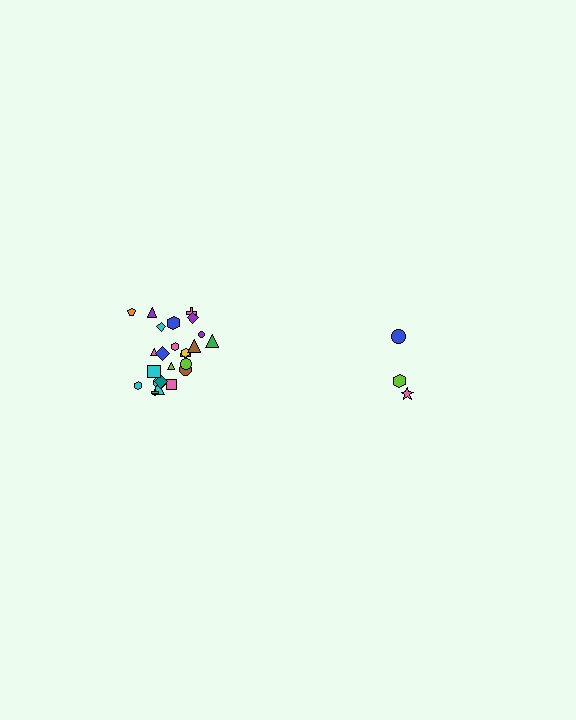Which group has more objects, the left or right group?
The left group.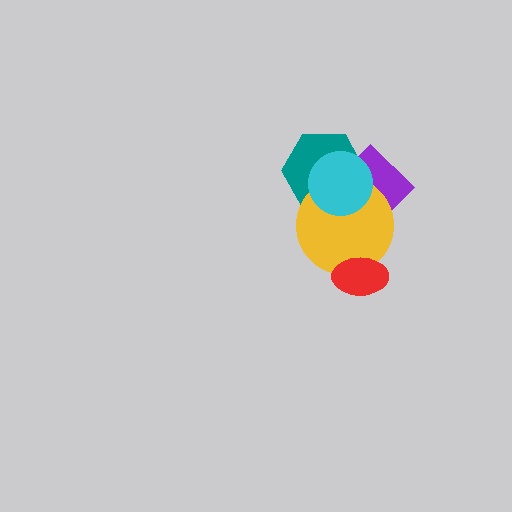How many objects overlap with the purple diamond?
3 objects overlap with the purple diamond.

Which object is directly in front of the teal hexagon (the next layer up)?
The purple diamond is directly in front of the teal hexagon.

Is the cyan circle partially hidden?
No, no other shape covers it.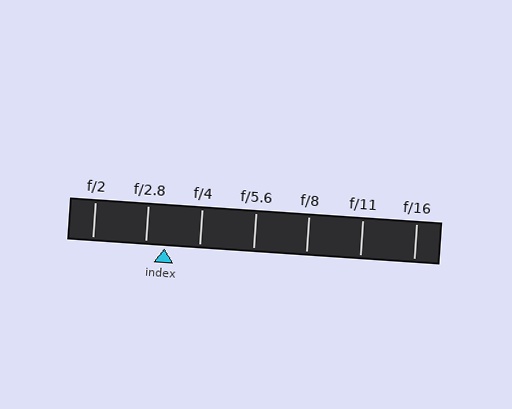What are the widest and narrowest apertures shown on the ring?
The widest aperture shown is f/2 and the narrowest is f/16.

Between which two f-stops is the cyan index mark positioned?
The index mark is between f/2.8 and f/4.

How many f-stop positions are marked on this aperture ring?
There are 7 f-stop positions marked.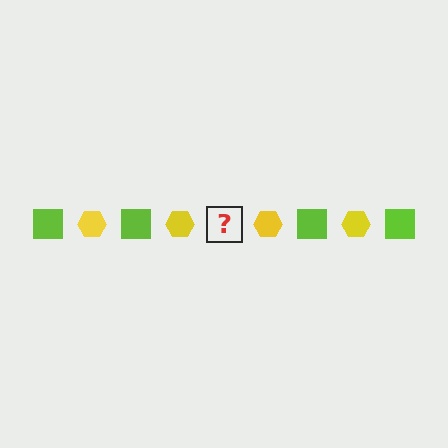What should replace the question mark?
The question mark should be replaced with a lime square.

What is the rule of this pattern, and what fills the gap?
The rule is that the pattern alternates between lime square and yellow hexagon. The gap should be filled with a lime square.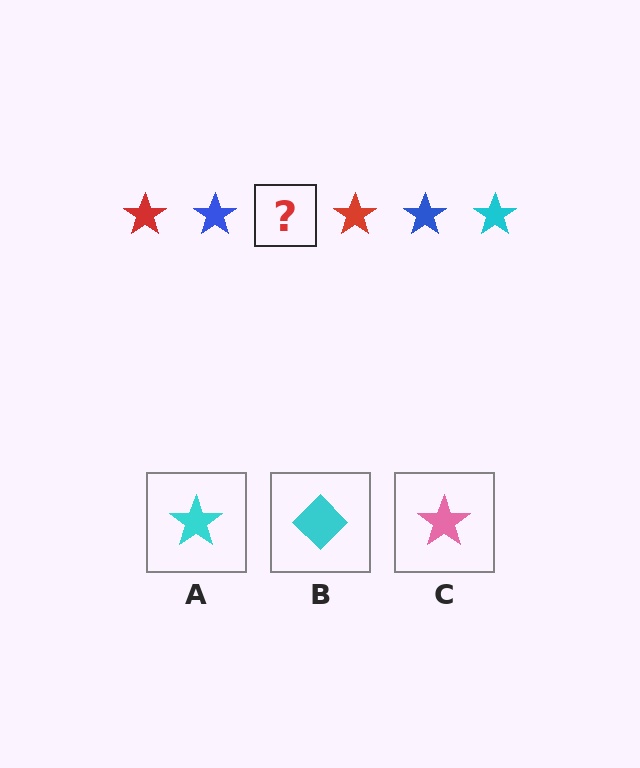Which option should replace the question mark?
Option A.